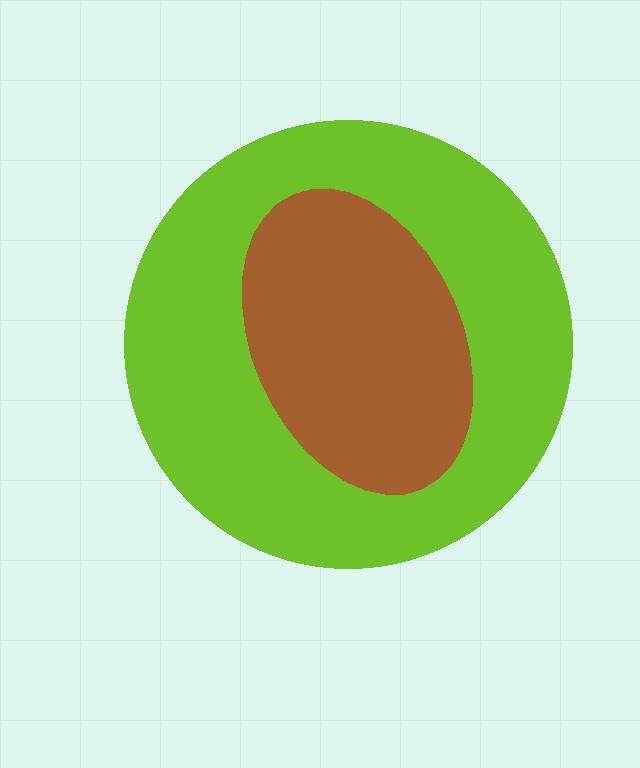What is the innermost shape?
The brown ellipse.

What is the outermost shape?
The lime circle.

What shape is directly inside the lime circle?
The brown ellipse.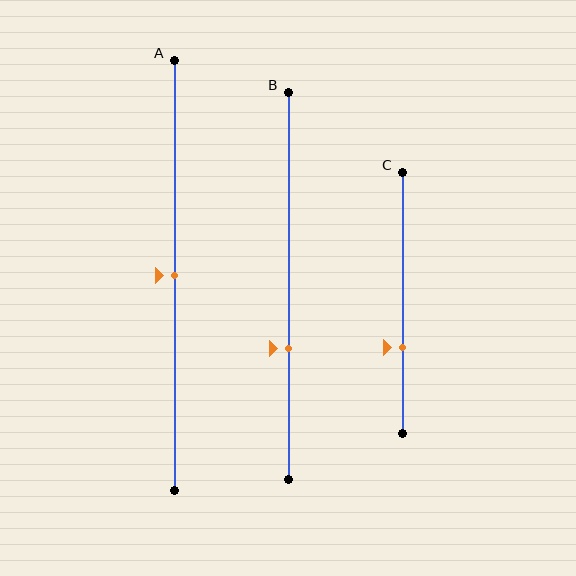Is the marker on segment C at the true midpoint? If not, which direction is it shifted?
No, the marker on segment C is shifted downward by about 17% of the segment length.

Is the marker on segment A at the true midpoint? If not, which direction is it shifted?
Yes, the marker on segment A is at the true midpoint.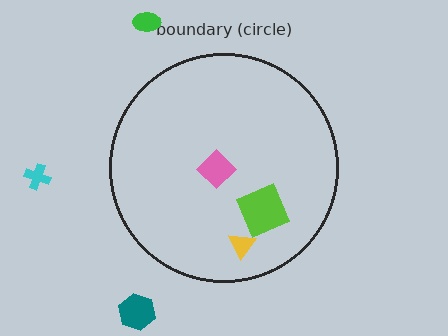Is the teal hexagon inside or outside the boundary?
Outside.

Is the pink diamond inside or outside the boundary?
Inside.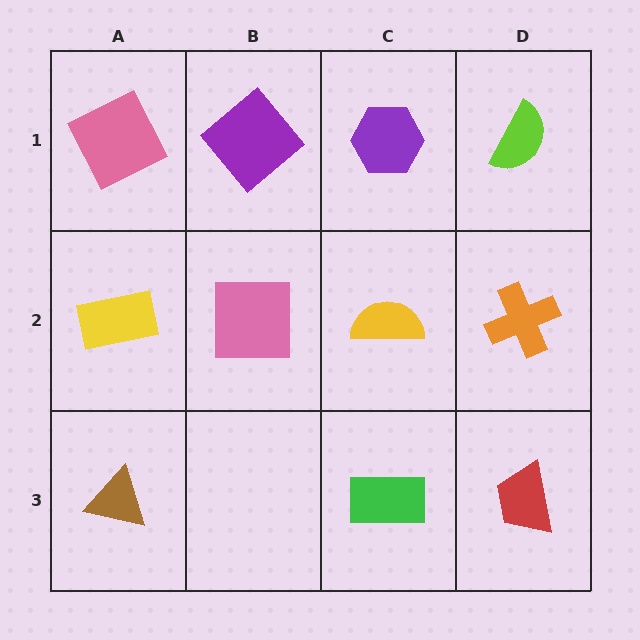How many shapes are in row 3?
3 shapes.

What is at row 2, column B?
A pink square.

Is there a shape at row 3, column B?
No, that cell is empty.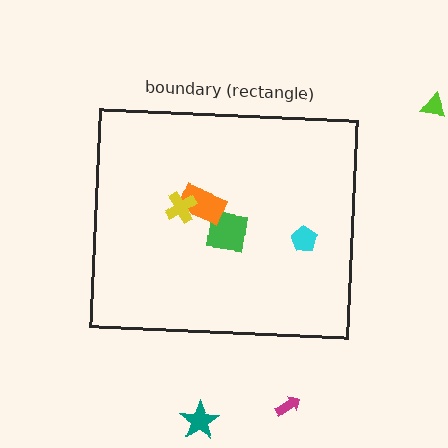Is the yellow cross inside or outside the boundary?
Inside.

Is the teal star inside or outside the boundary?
Outside.